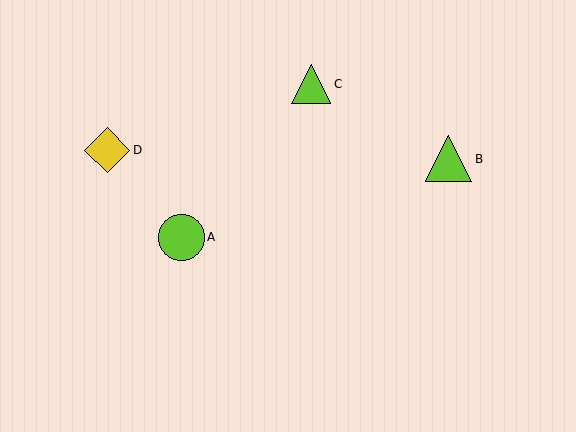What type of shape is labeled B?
Shape B is a lime triangle.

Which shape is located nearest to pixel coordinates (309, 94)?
The lime triangle (labeled C) at (311, 84) is nearest to that location.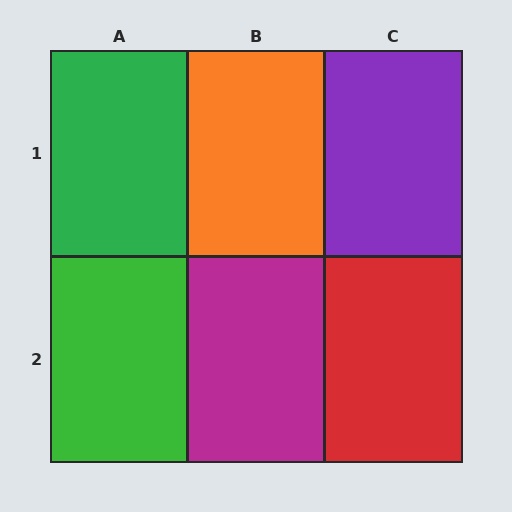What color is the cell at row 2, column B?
Magenta.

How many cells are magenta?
1 cell is magenta.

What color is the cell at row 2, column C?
Red.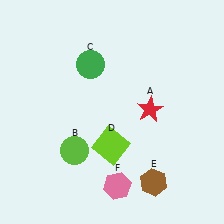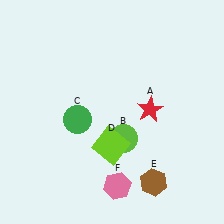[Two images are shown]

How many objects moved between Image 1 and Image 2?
2 objects moved between the two images.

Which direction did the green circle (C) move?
The green circle (C) moved down.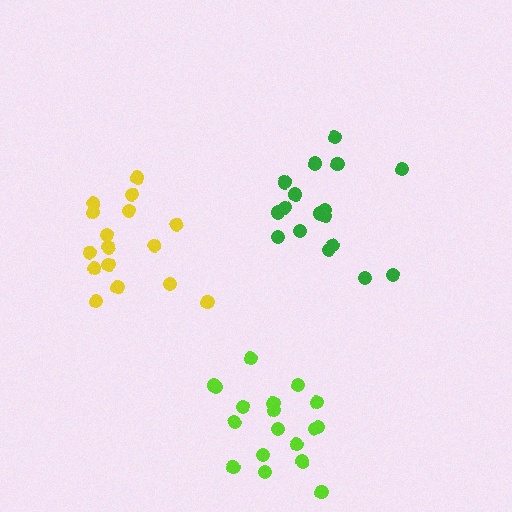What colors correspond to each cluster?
The clusters are colored: lime, green, yellow.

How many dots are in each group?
Group 1: 18 dots, Group 2: 17 dots, Group 3: 16 dots (51 total).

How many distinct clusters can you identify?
There are 3 distinct clusters.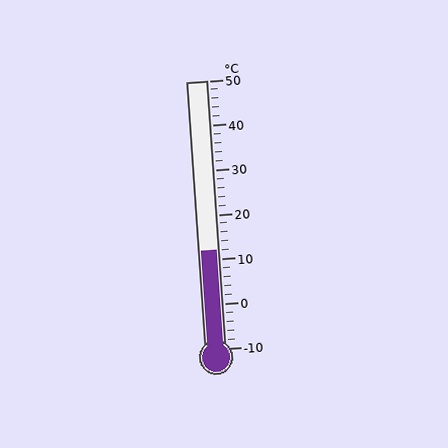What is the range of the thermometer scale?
The thermometer scale ranges from -10°C to 50°C.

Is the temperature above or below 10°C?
The temperature is above 10°C.